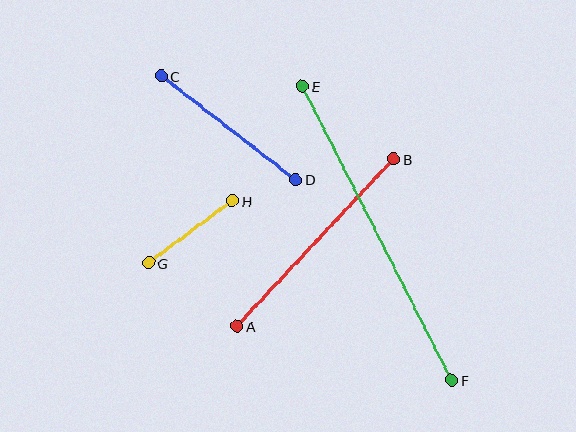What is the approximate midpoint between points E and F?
The midpoint is at approximately (377, 233) pixels.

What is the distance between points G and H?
The distance is approximately 104 pixels.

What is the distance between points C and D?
The distance is approximately 170 pixels.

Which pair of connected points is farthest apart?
Points E and F are farthest apart.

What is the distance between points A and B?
The distance is approximately 229 pixels.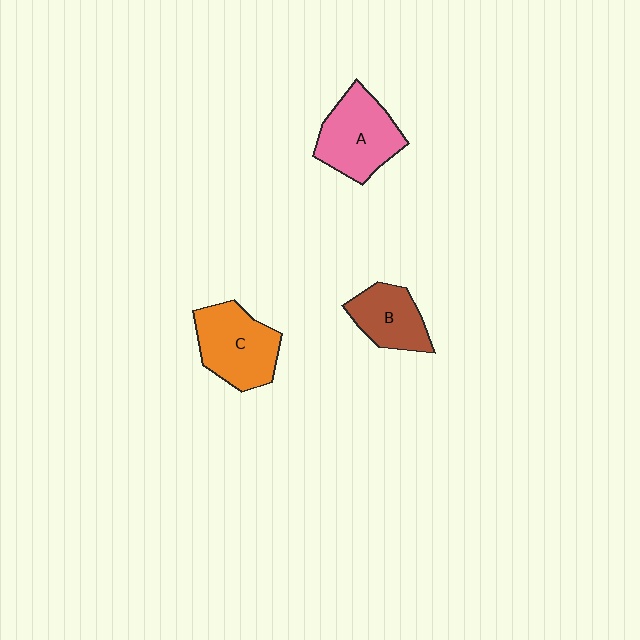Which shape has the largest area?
Shape A (pink).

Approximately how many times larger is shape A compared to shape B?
Approximately 1.4 times.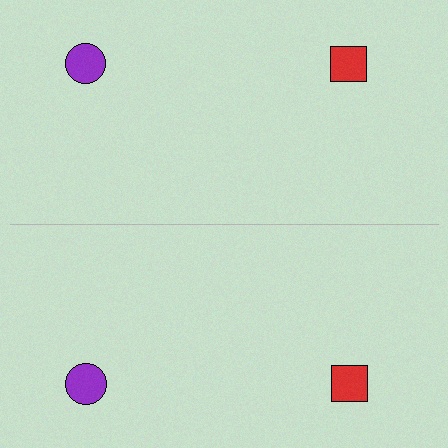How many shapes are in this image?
There are 4 shapes in this image.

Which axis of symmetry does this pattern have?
The pattern has a horizontal axis of symmetry running through the center of the image.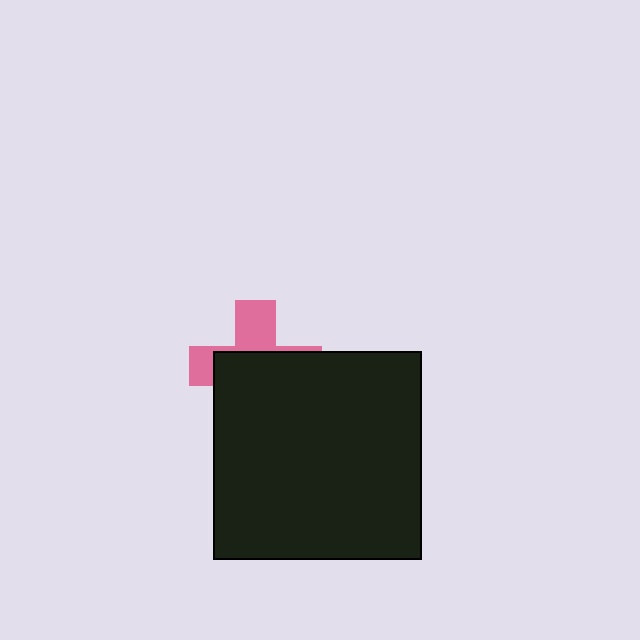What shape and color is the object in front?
The object in front is a black square.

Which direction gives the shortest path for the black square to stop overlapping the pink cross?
Moving down gives the shortest separation.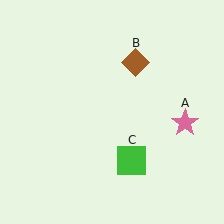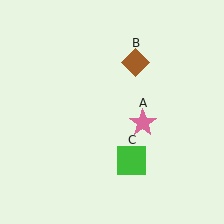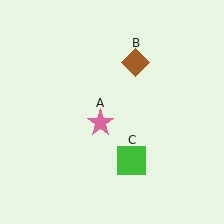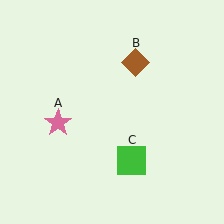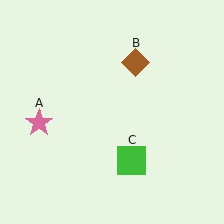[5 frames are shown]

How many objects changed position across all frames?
1 object changed position: pink star (object A).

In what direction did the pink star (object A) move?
The pink star (object A) moved left.